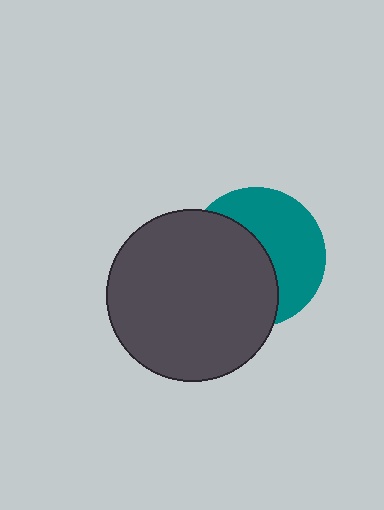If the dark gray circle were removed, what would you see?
You would see the complete teal circle.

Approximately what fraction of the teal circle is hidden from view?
Roughly 52% of the teal circle is hidden behind the dark gray circle.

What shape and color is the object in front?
The object in front is a dark gray circle.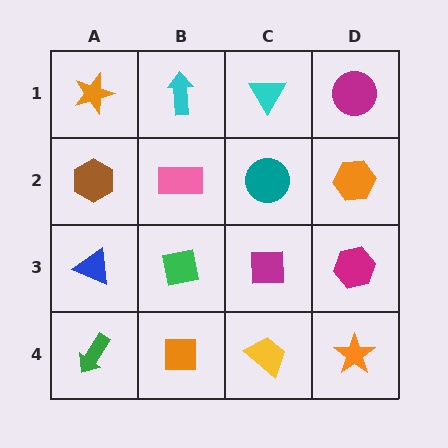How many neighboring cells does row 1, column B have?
3.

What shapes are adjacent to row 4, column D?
A magenta hexagon (row 3, column D), a yellow trapezoid (row 4, column C).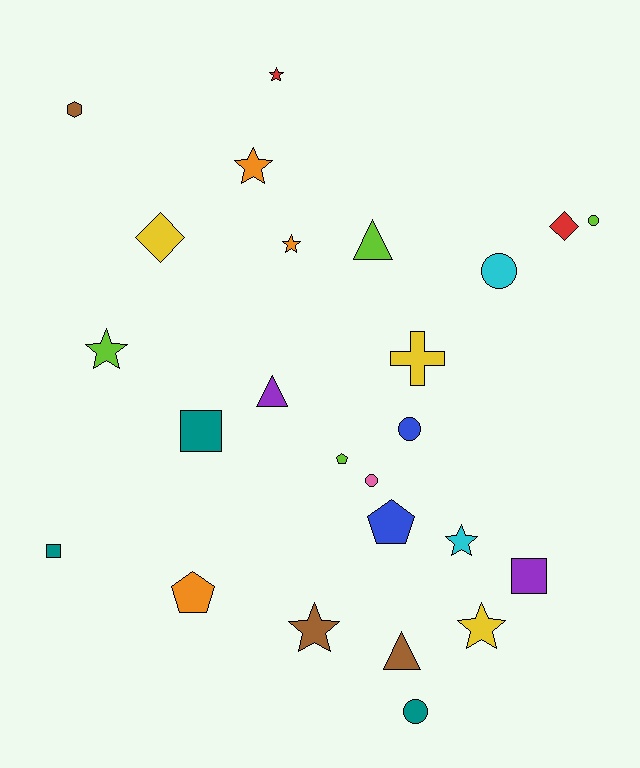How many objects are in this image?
There are 25 objects.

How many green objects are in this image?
There are no green objects.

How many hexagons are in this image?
There is 1 hexagon.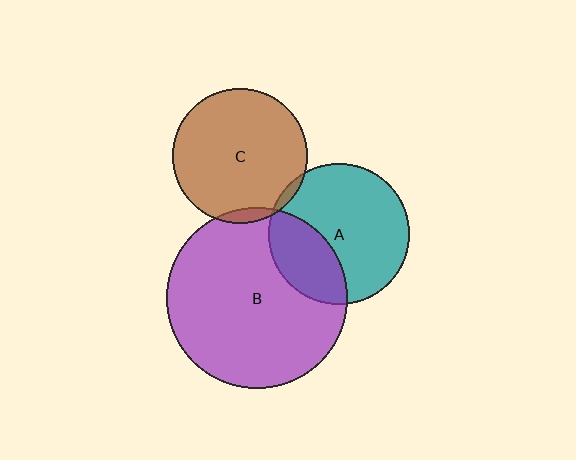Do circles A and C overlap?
Yes.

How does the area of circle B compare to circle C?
Approximately 1.8 times.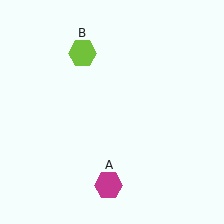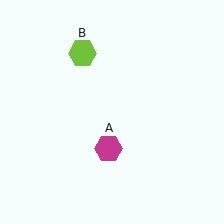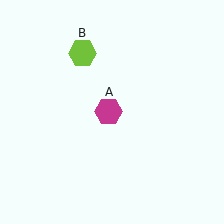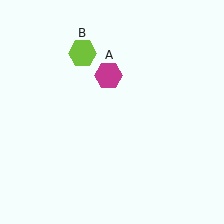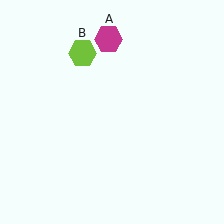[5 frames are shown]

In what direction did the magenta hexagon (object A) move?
The magenta hexagon (object A) moved up.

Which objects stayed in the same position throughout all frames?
Lime hexagon (object B) remained stationary.